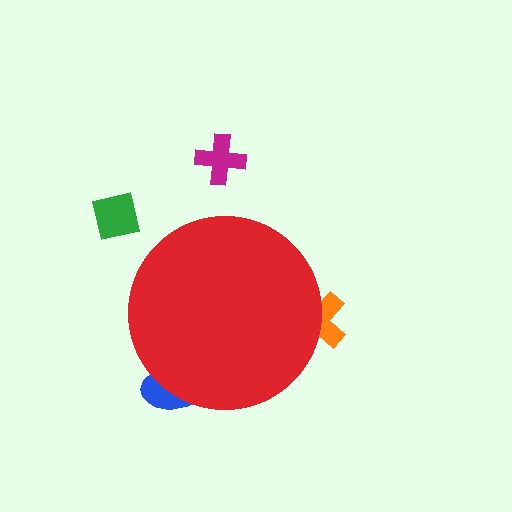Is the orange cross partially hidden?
Yes, the orange cross is partially hidden behind the red circle.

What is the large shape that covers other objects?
A red circle.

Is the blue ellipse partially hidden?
Yes, the blue ellipse is partially hidden behind the red circle.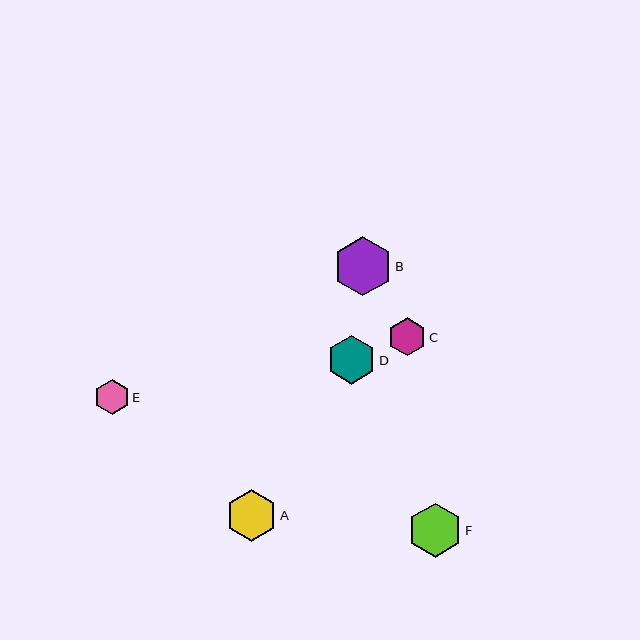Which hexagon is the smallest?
Hexagon E is the smallest with a size of approximately 35 pixels.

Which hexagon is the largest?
Hexagon B is the largest with a size of approximately 59 pixels.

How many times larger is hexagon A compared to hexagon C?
Hexagon A is approximately 1.4 times the size of hexagon C.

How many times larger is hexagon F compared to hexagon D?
Hexagon F is approximately 1.1 times the size of hexagon D.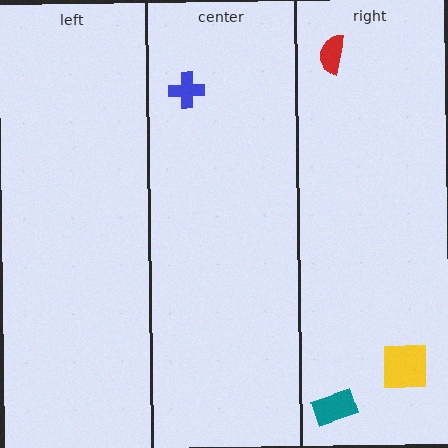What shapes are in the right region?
The teal rectangle, the yellow square, the red semicircle.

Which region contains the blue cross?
The center region.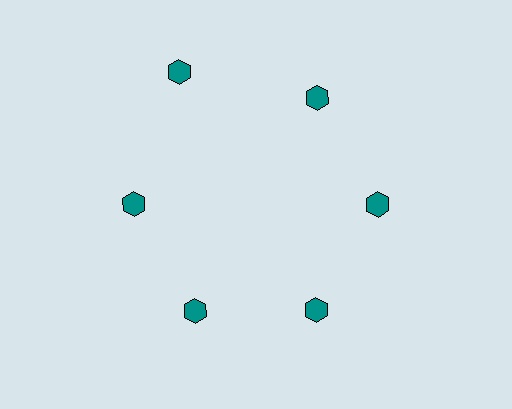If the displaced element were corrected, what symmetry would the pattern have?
It would have 6-fold rotational symmetry — the pattern would map onto itself every 60 degrees.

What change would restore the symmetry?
The symmetry would be restored by moving it inward, back onto the ring so that all 6 hexagons sit at equal angles and equal distance from the center.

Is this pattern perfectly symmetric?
No. The 6 teal hexagons are arranged in a ring, but one element near the 11 o'clock position is pushed outward from the center, breaking the 6-fold rotational symmetry.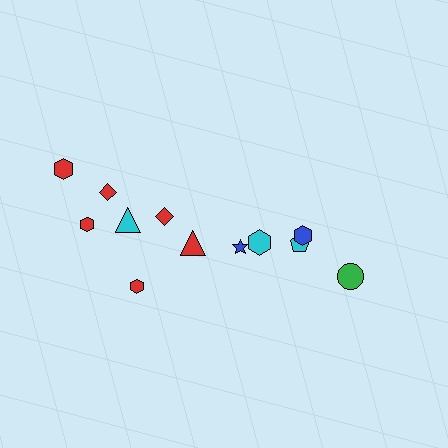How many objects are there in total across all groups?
There are 12 objects.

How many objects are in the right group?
There are 5 objects.